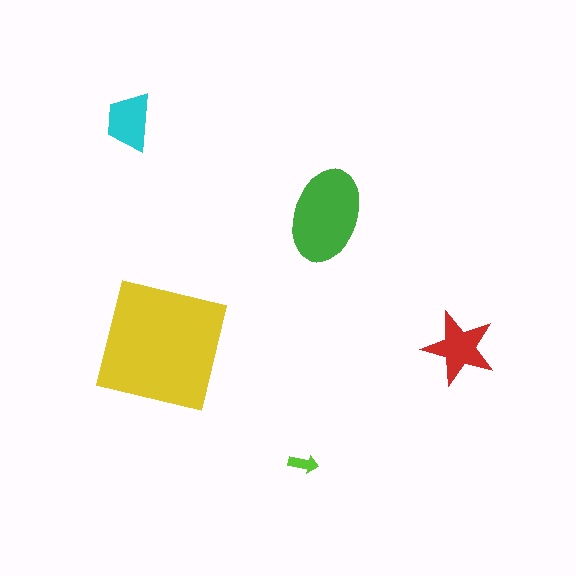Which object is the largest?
The yellow square.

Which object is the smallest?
The lime arrow.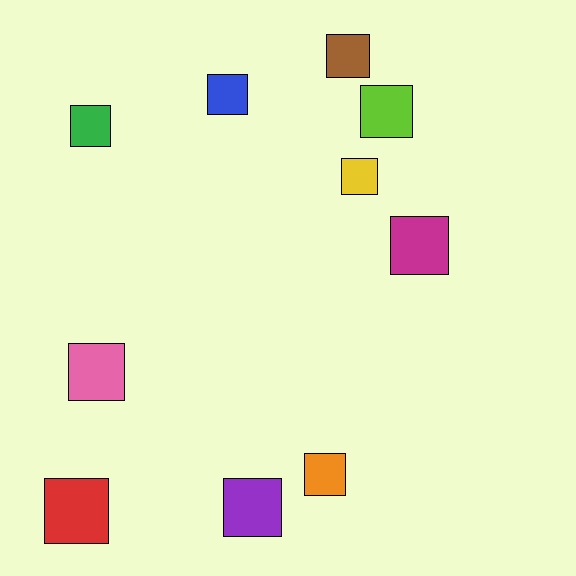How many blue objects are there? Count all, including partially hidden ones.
There is 1 blue object.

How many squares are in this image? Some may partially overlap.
There are 10 squares.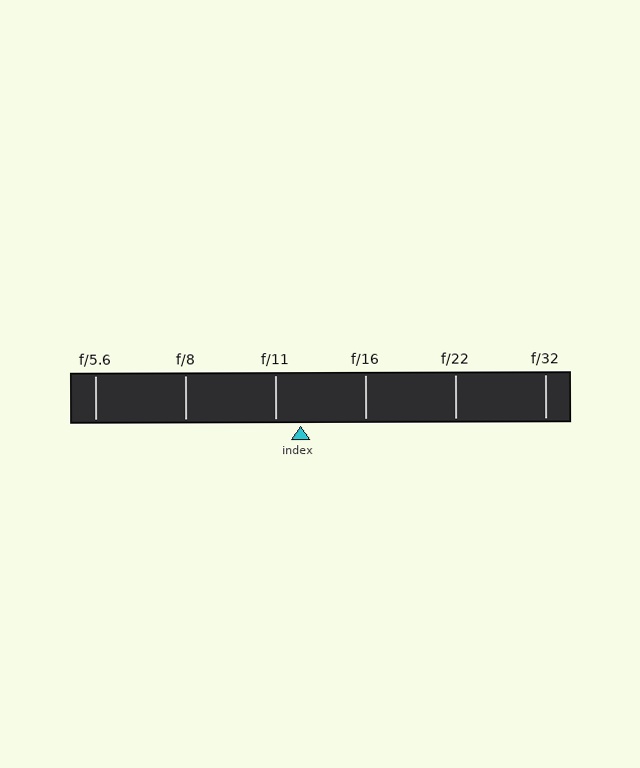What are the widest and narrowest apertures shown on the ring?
The widest aperture shown is f/5.6 and the narrowest is f/32.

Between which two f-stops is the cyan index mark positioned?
The index mark is between f/11 and f/16.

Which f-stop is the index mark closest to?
The index mark is closest to f/11.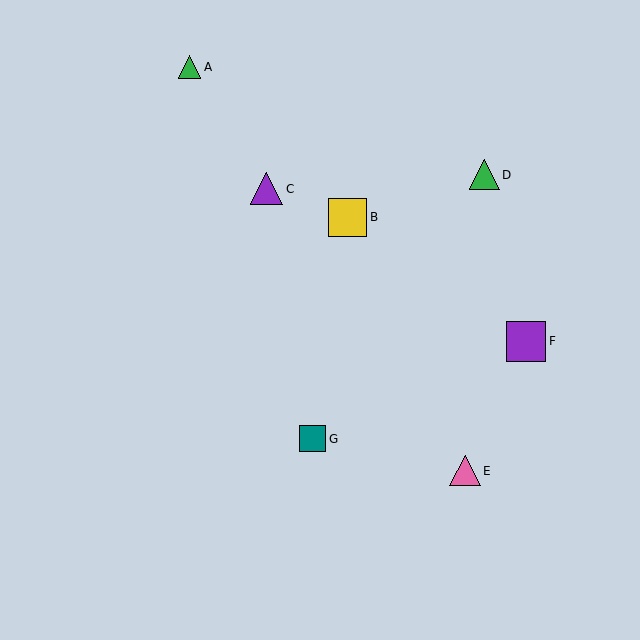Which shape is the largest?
The purple square (labeled F) is the largest.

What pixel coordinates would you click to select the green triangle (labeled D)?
Click at (484, 175) to select the green triangle D.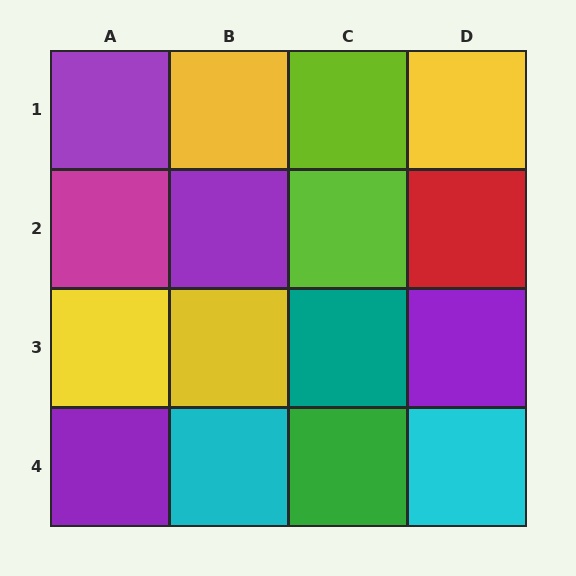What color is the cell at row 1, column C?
Lime.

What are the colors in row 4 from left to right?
Purple, cyan, green, cyan.